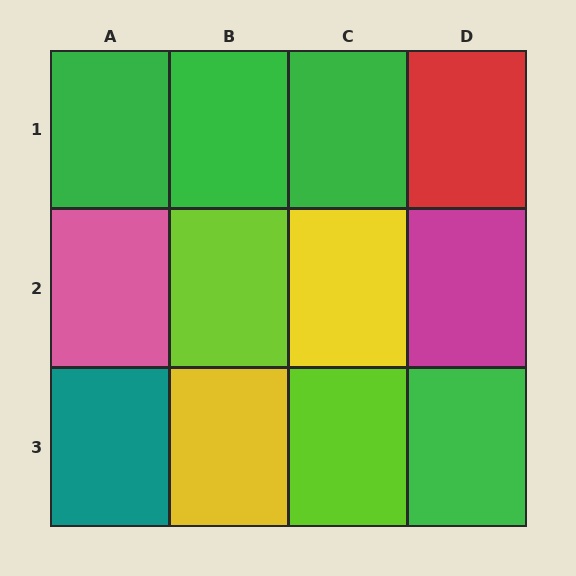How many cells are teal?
1 cell is teal.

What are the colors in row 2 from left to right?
Pink, lime, yellow, magenta.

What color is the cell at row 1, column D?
Red.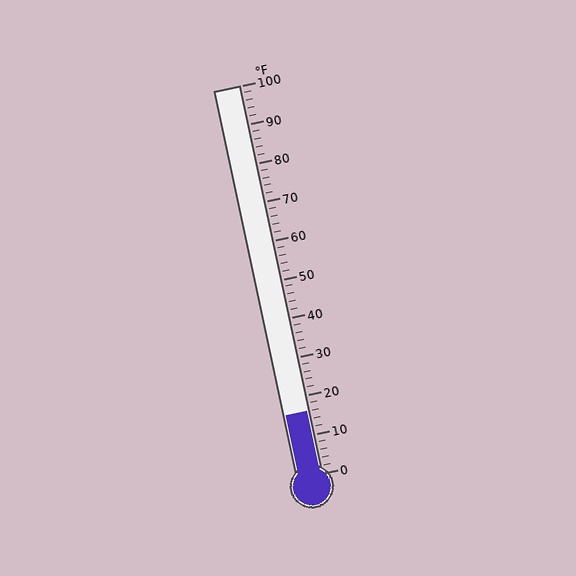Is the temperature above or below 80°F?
The temperature is below 80°F.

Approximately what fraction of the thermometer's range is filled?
The thermometer is filled to approximately 15% of its range.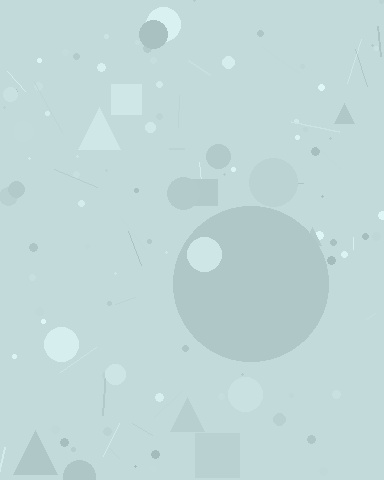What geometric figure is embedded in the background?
A circle is embedded in the background.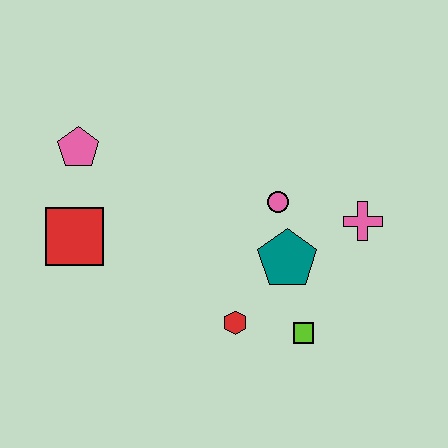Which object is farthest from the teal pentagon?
The pink pentagon is farthest from the teal pentagon.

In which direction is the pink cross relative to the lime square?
The pink cross is above the lime square.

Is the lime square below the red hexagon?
Yes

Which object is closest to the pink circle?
The teal pentagon is closest to the pink circle.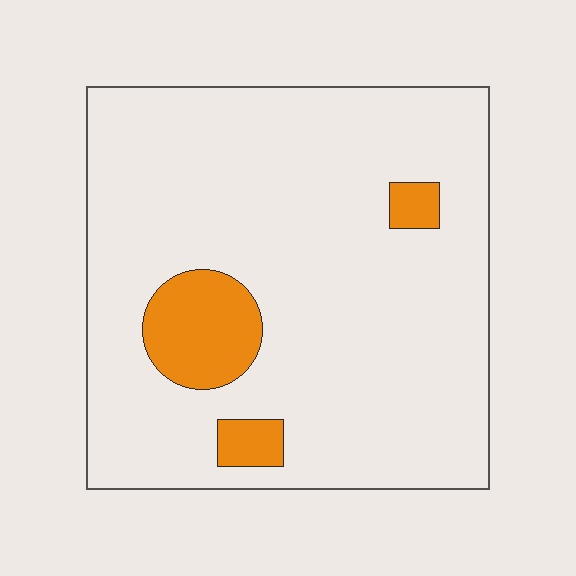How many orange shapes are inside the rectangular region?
3.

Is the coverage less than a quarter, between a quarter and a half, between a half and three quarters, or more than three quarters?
Less than a quarter.